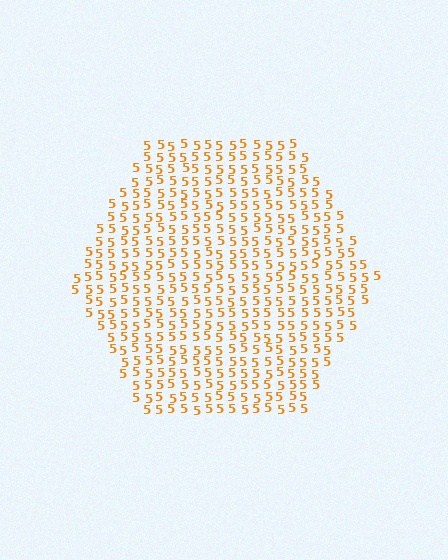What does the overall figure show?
The overall figure shows a hexagon.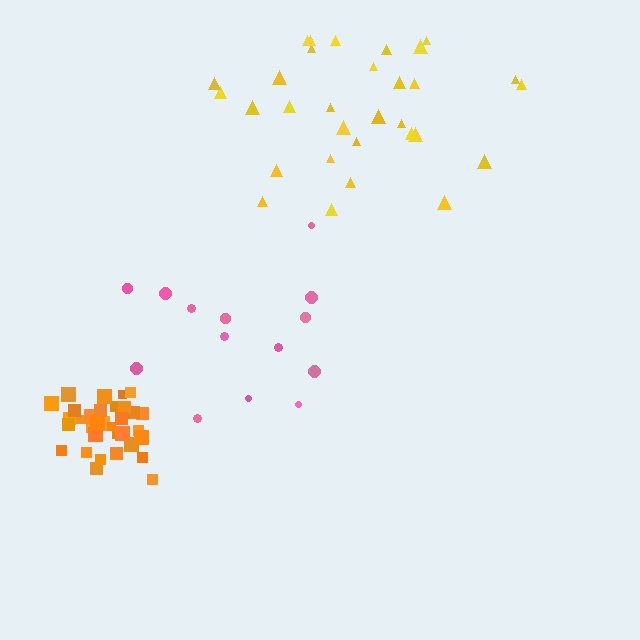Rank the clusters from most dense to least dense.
orange, yellow, pink.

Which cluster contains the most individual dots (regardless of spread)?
Orange (34).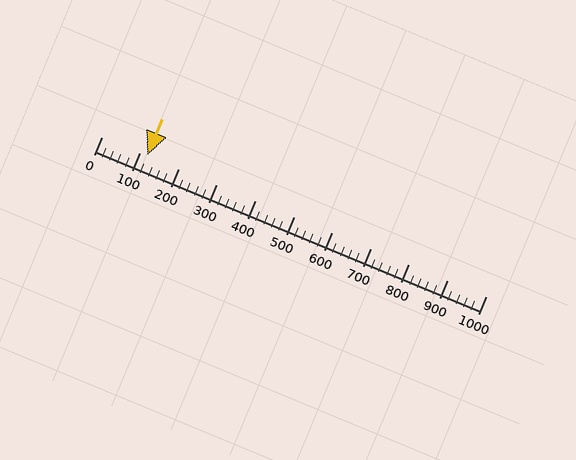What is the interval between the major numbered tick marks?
The major tick marks are spaced 100 units apart.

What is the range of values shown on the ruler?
The ruler shows values from 0 to 1000.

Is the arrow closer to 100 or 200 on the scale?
The arrow is closer to 100.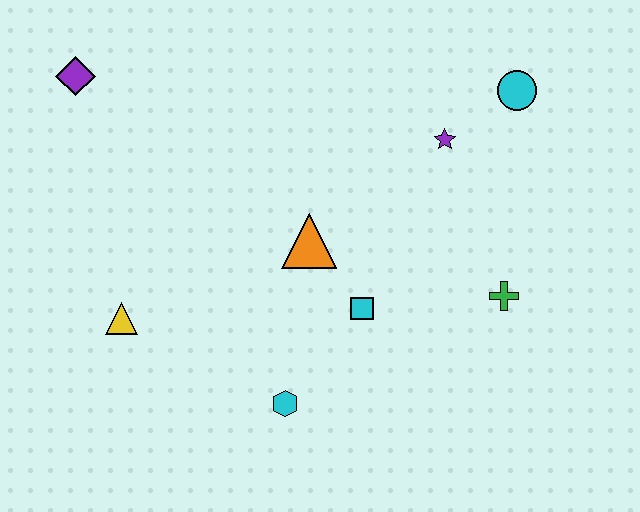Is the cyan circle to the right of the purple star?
Yes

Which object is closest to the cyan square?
The orange triangle is closest to the cyan square.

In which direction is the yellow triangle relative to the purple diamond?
The yellow triangle is below the purple diamond.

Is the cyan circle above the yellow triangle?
Yes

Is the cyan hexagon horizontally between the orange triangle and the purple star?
No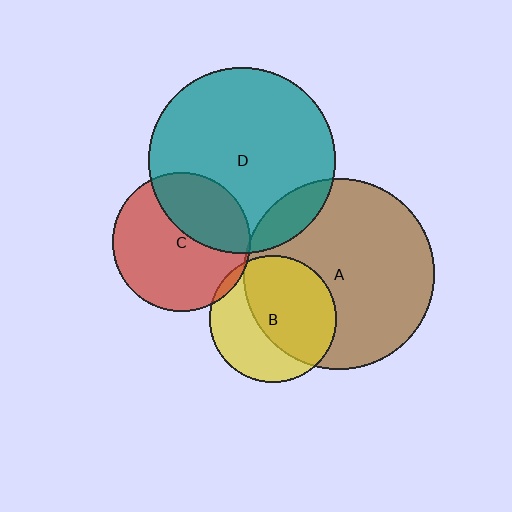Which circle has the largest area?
Circle A (brown).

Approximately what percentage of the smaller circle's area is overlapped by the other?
Approximately 10%.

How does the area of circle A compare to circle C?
Approximately 1.9 times.